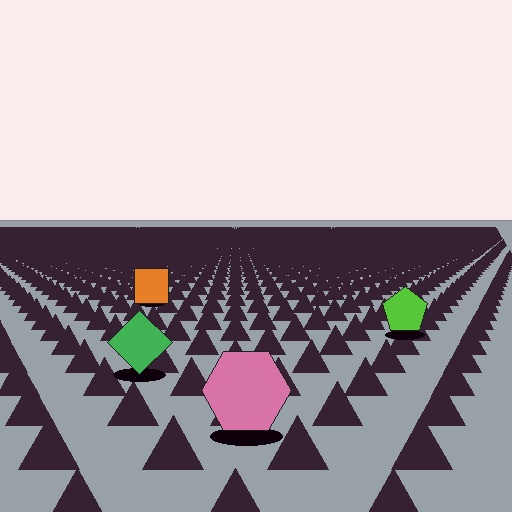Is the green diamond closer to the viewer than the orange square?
Yes. The green diamond is closer — you can tell from the texture gradient: the ground texture is coarser near it.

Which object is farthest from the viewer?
The orange square is farthest from the viewer. It appears smaller and the ground texture around it is denser.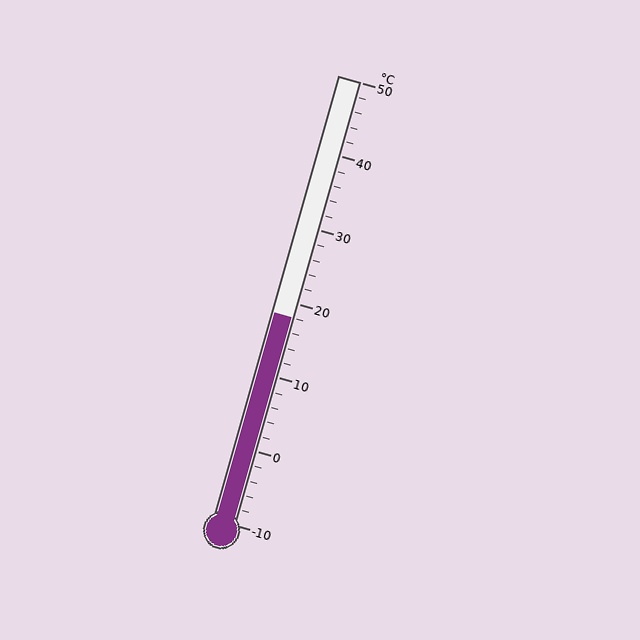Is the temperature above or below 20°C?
The temperature is below 20°C.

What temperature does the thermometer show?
The thermometer shows approximately 18°C.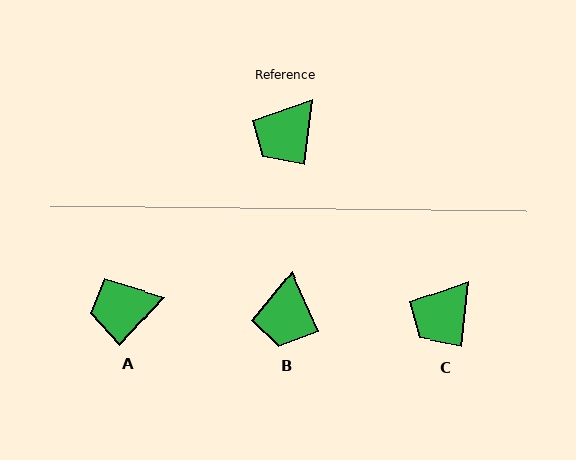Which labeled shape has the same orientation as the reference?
C.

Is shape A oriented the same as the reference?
No, it is off by about 36 degrees.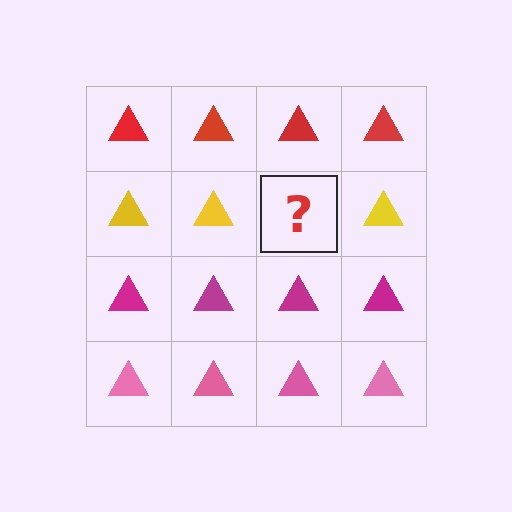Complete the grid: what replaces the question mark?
The question mark should be replaced with a yellow triangle.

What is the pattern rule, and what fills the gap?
The rule is that each row has a consistent color. The gap should be filled with a yellow triangle.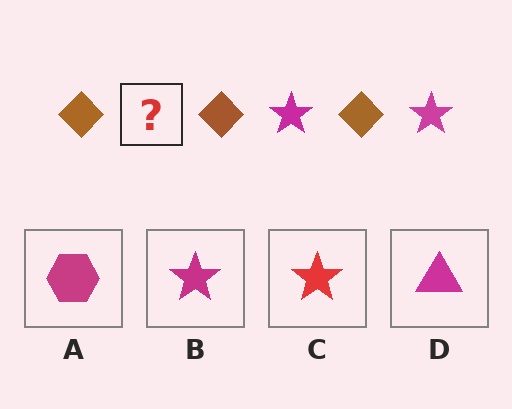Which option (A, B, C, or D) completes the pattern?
B.